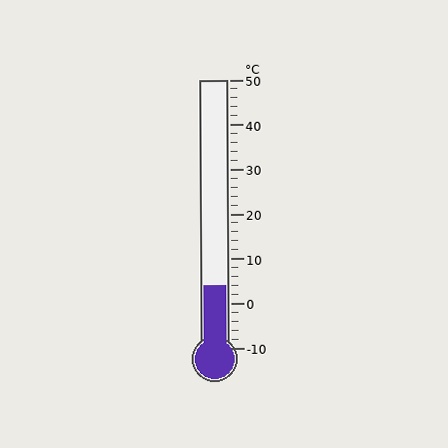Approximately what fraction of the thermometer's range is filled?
The thermometer is filled to approximately 25% of its range.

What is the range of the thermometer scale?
The thermometer scale ranges from -10°C to 50°C.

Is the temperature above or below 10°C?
The temperature is below 10°C.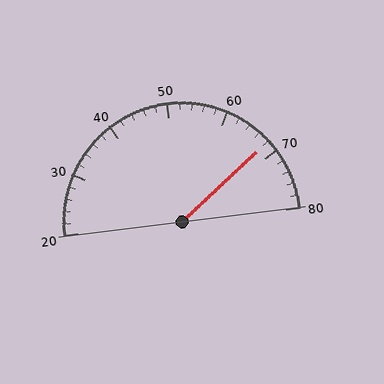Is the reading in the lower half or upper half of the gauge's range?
The reading is in the upper half of the range (20 to 80).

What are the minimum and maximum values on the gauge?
The gauge ranges from 20 to 80.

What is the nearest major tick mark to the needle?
The nearest major tick mark is 70.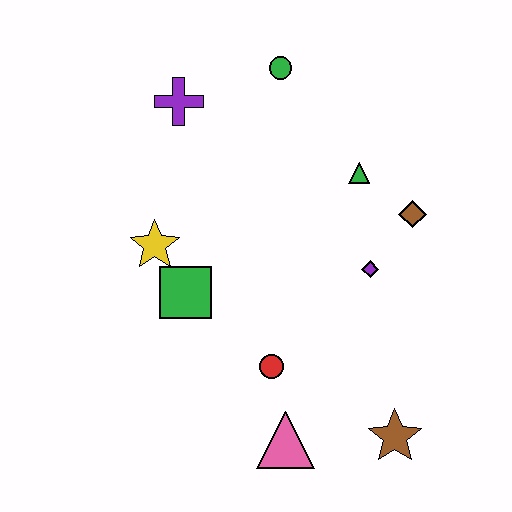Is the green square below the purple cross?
Yes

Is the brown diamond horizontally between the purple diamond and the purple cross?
No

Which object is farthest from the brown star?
The purple cross is farthest from the brown star.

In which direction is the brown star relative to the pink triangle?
The brown star is to the right of the pink triangle.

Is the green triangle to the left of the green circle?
No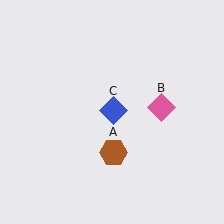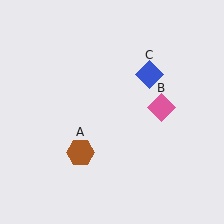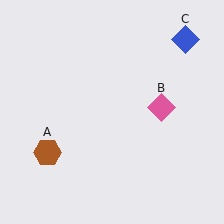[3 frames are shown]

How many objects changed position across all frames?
2 objects changed position: brown hexagon (object A), blue diamond (object C).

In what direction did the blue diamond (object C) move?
The blue diamond (object C) moved up and to the right.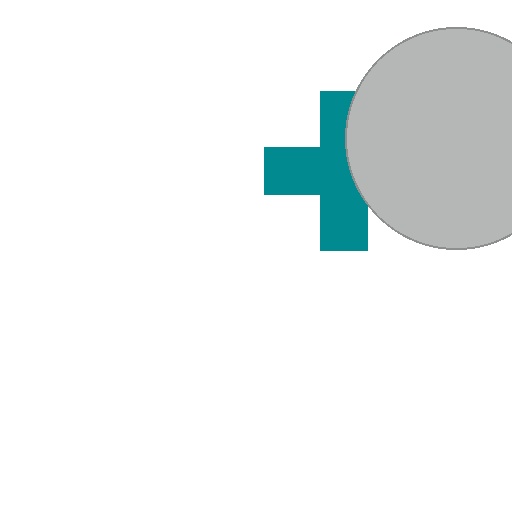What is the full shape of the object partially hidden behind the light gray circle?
The partially hidden object is a teal cross.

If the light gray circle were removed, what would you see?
You would see the complete teal cross.